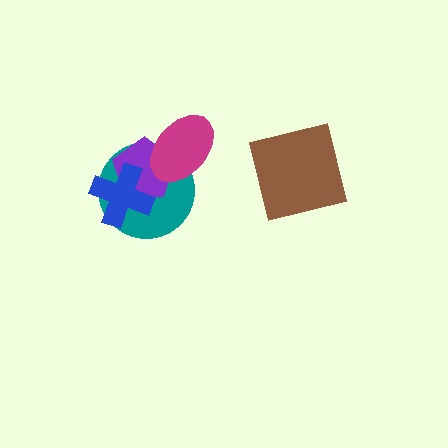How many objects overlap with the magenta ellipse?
2 objects overlap with the magenta ellipse.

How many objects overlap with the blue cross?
2 objects overlap with the blue cross.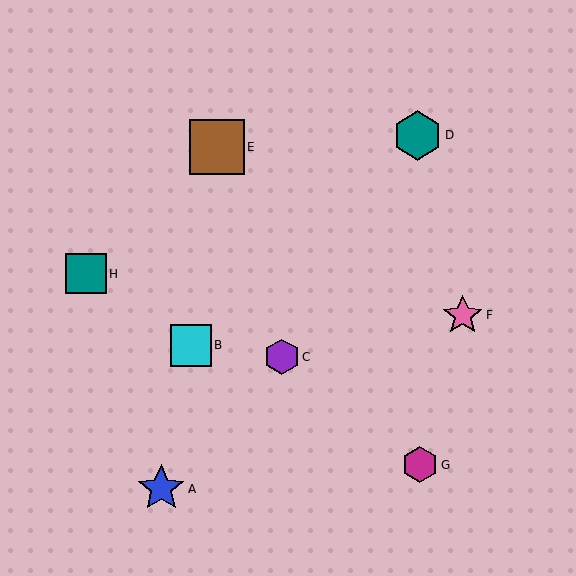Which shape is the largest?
The brown square (labeled E) is the largest.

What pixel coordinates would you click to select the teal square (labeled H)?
Click at (86, 274) to select the teal square H.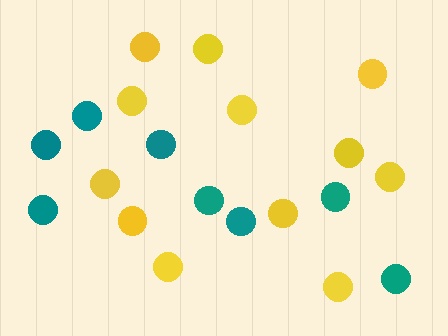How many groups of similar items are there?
There are 2 groups: one group of yellow circles (12) and one group of teal circles (8).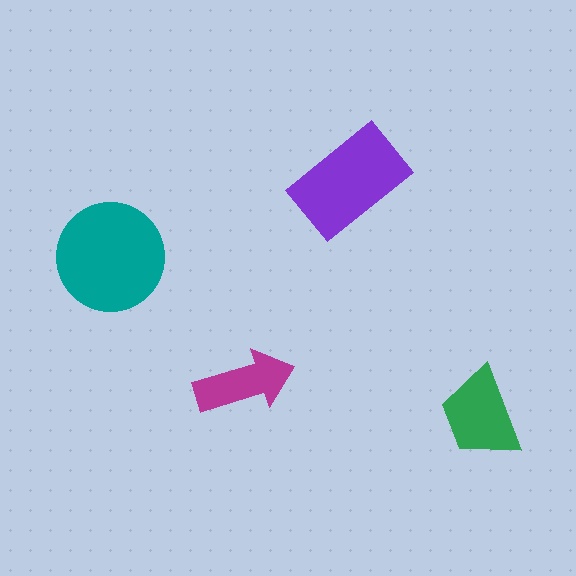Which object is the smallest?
The magenta arrow.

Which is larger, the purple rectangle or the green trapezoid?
The purple rectangle.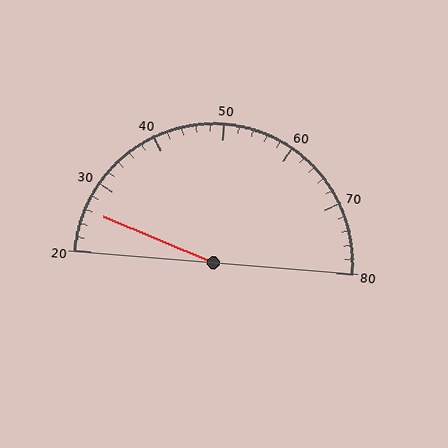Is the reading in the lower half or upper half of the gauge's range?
The reading is in the lower half of the range (20 to 80).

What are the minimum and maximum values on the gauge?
The gauge ranges from 20 to 80.